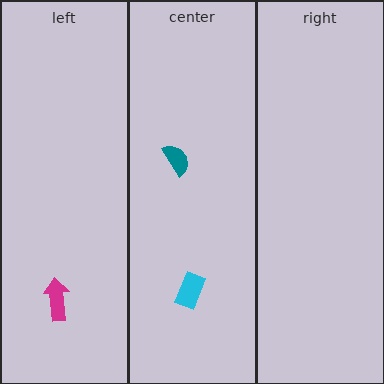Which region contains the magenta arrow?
The left region.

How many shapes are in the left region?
1.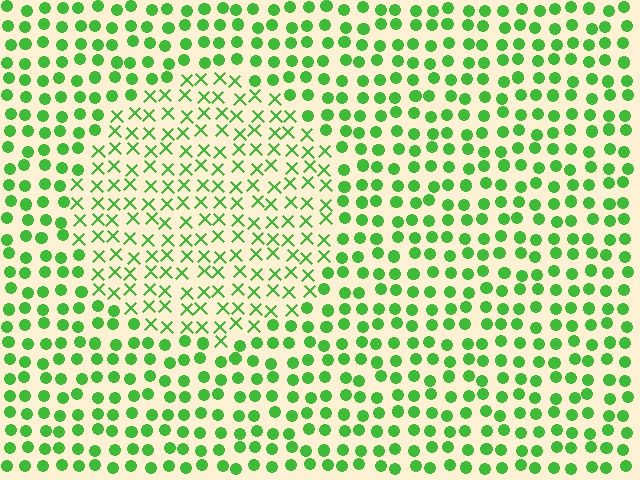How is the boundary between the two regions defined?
The boundary is defined by a change in element shape: X marks inside vs. circles outside. All elements share the same color and spacing.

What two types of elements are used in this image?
The image uses X marks inside the circle region and circles outside it.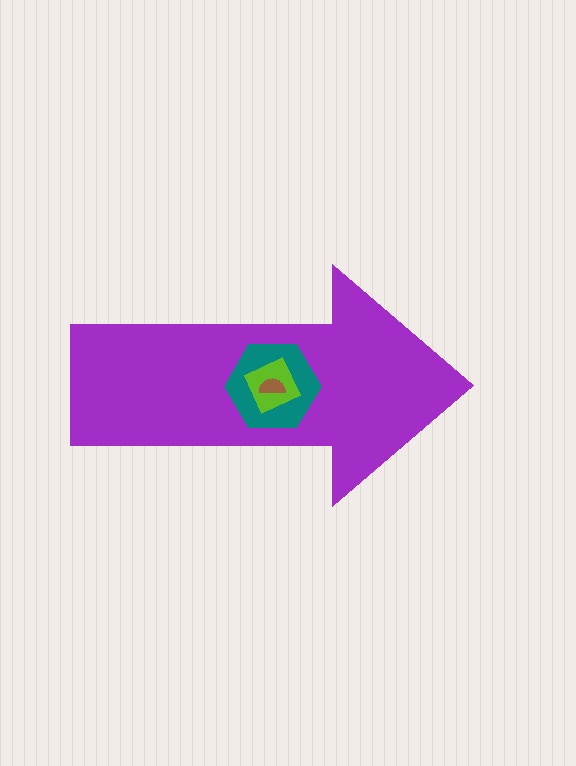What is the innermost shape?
The brown semicircle.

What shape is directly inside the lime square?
The brown semicircle.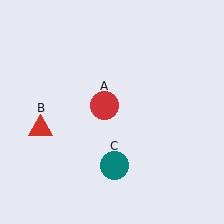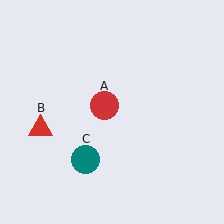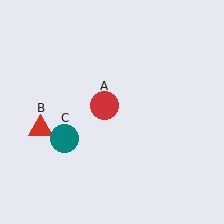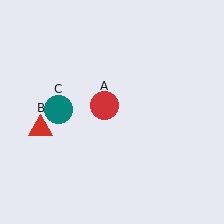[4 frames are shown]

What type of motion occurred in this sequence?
The teal circle (object C) rotated clockwise around the center of the scene.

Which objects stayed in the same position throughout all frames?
Red circle (object A) and red triangle (object B) remained stationary.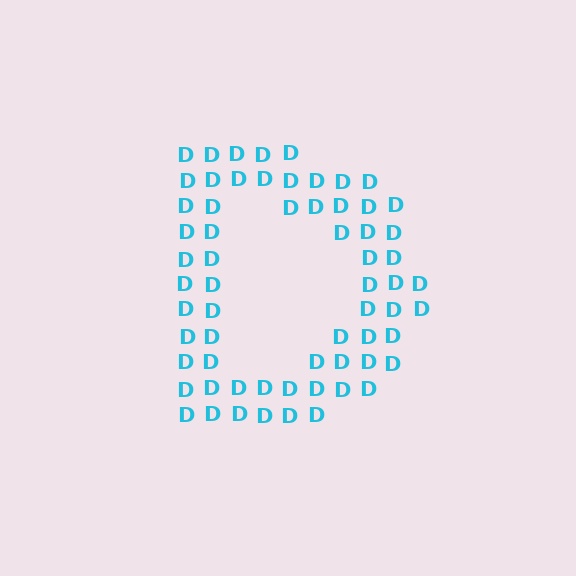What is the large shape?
The large shape is the letter D.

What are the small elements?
The small elements are letter D's.